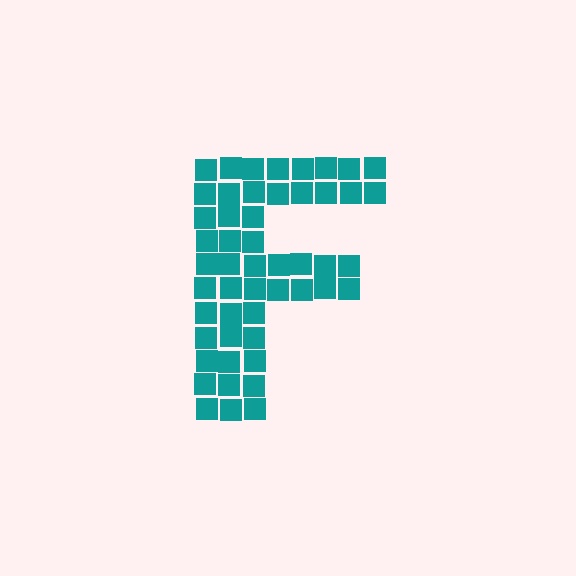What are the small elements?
The small elements are squares.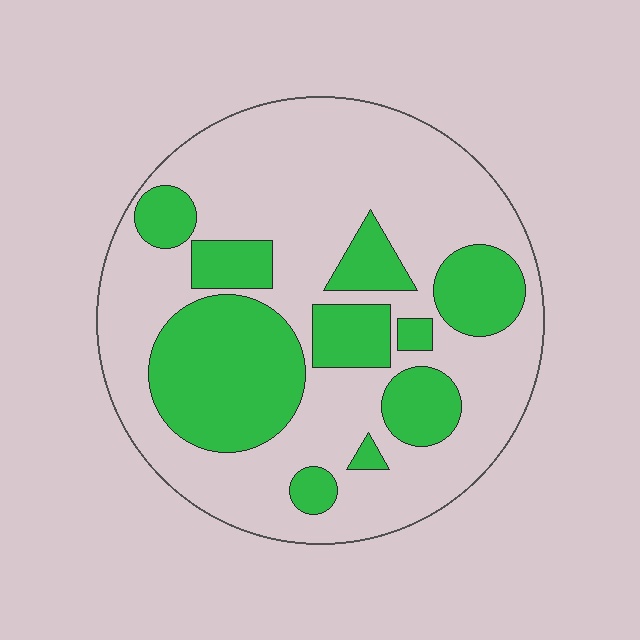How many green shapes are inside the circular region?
10.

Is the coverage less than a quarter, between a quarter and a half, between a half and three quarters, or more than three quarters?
Between a quarter and a half.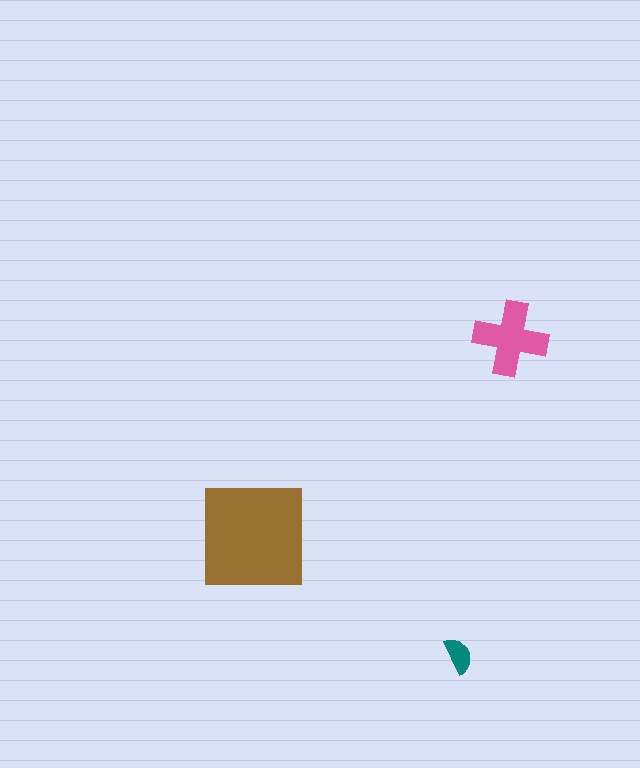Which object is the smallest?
The teal semicircle.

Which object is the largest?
The brown square.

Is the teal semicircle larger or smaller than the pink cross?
Smaller.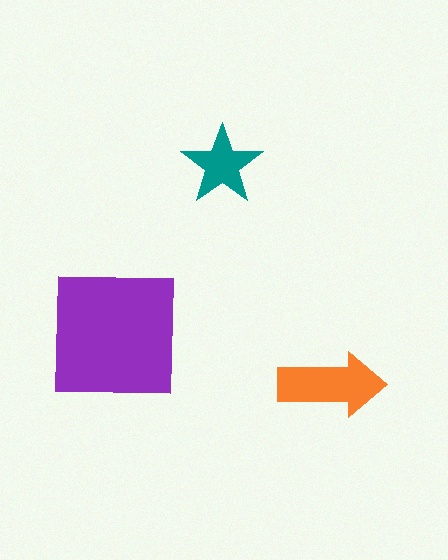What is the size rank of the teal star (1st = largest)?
3rd.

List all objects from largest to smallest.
The purple square, the orange arrow, the teal star.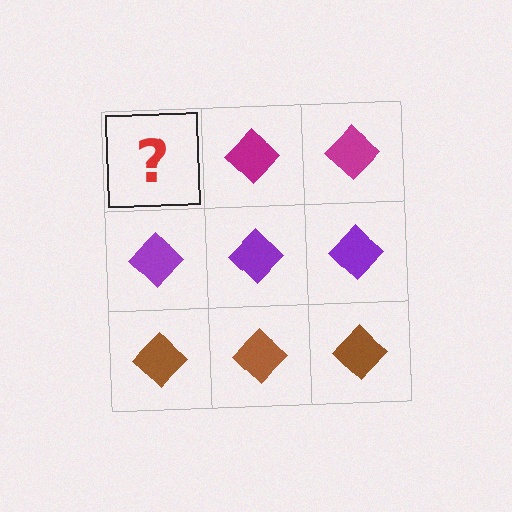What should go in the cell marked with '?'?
The missing cell should contain a magenta diamond.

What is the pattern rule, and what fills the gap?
The rule is that each row has a consistent color. The gap should be filled with a magenta diamond.